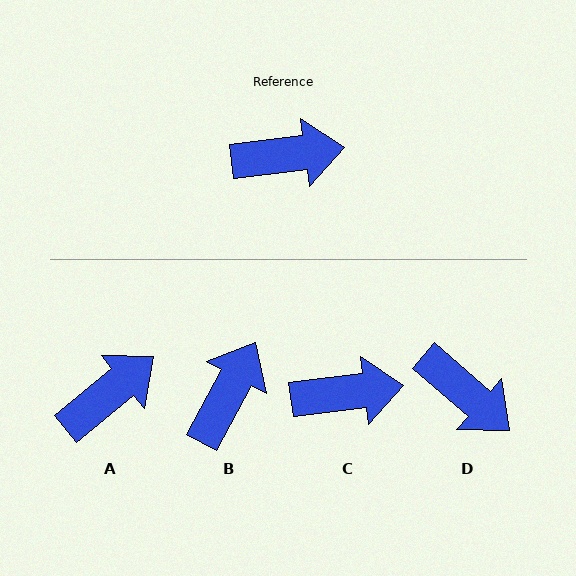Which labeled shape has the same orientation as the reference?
C.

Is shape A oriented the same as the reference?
No, it is off by about 32 degrees.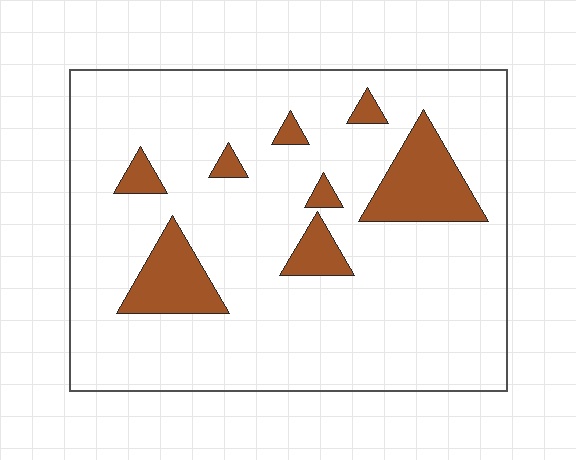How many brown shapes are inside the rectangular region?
8.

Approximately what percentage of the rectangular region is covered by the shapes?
Approximately 15%.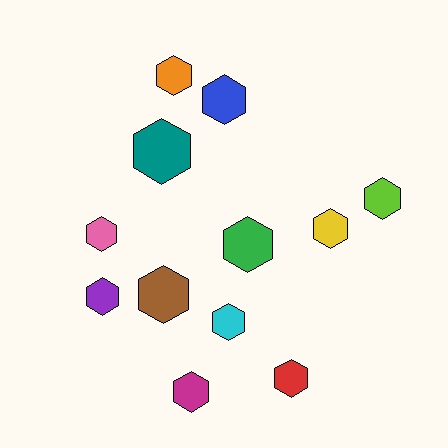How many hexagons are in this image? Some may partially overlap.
There are 12 hexagons.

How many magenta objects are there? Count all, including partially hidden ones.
There is 1 magenta object.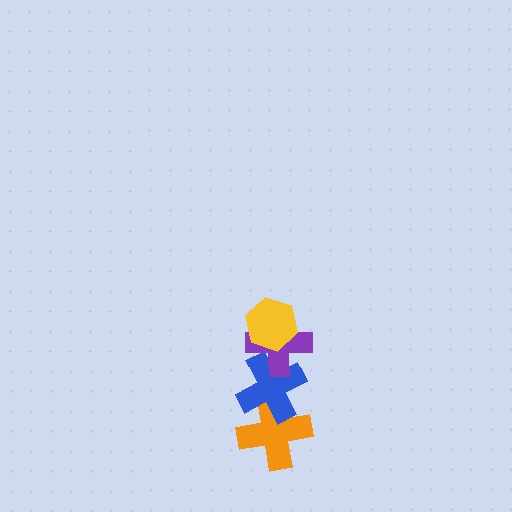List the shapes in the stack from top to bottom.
From top to bottom: the yellow hexagon, the purple cross, the blue cross, the orange cross.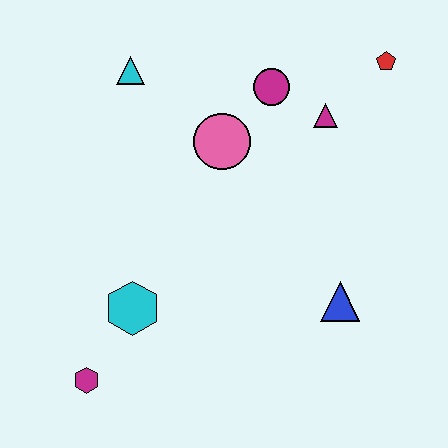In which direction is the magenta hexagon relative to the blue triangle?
The magenta hexagon is to the left of the blue triangle.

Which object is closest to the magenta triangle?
The magenta circle is closest to the magenta triangle.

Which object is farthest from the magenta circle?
The magenta hexagon is farthest from the magenta circle.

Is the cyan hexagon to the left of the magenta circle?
Yes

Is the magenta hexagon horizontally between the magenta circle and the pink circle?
No